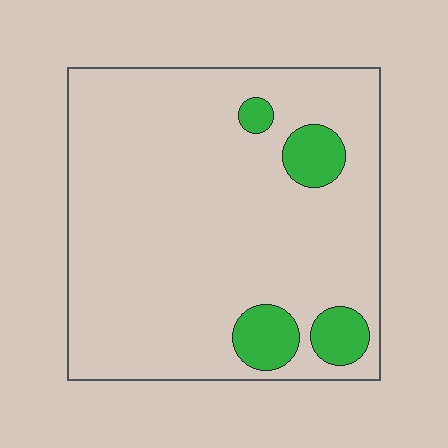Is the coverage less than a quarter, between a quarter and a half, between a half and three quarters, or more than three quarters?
Less than a quarter.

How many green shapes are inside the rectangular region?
4.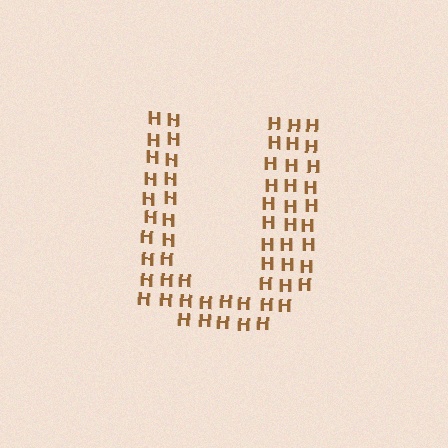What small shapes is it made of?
It is made of small letter H's.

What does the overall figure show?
The overall figure shows the letter U.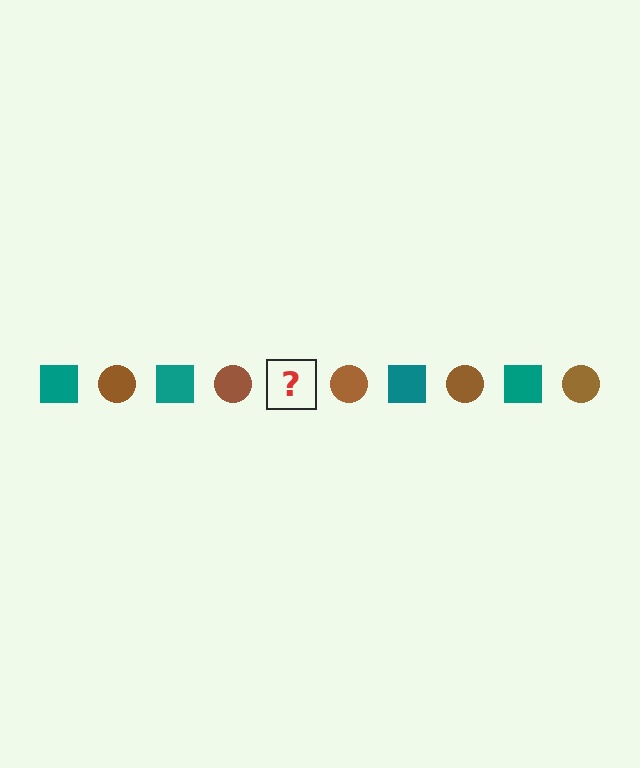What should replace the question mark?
The question mark should be replaced with a teal square.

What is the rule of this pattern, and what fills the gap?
The rule is that the pattern alternates between teal square and brown circle. The gap should be filled with a teal square.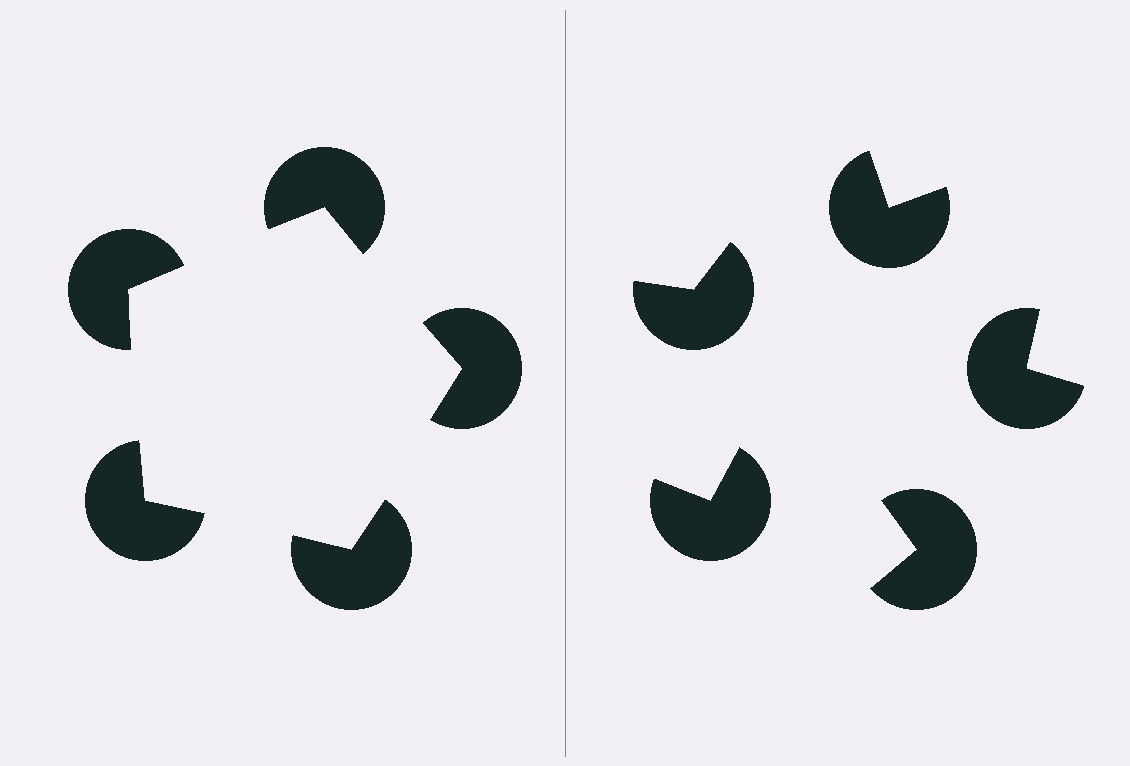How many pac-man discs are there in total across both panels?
10 — 5 on each side.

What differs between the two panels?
The pac-man discs are positioned identically on both sides; only the wedge orientations differ. On the left they align to a pentagon; on the right they are misaligned.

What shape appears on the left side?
An illusory pentagon.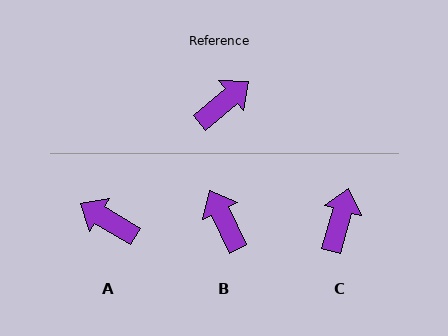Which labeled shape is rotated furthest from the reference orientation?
A, about 109 degrees away.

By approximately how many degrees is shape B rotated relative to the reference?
Approximately 76 degrees counter-clockwise.